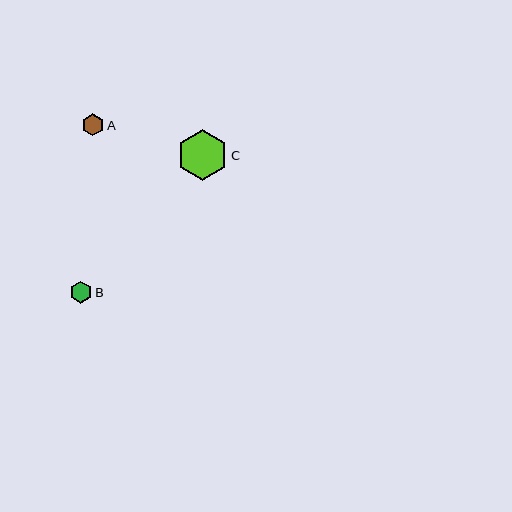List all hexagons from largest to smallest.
From largest to smallest: C, B, A.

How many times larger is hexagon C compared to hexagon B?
Hexagon C is approximately 2.3 times the size of hexagon B.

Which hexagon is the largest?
Hexagon C is the largest with a size of approximately 51 pixels.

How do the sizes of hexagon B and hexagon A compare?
Hexagon B and hexagon A are approximately the same size.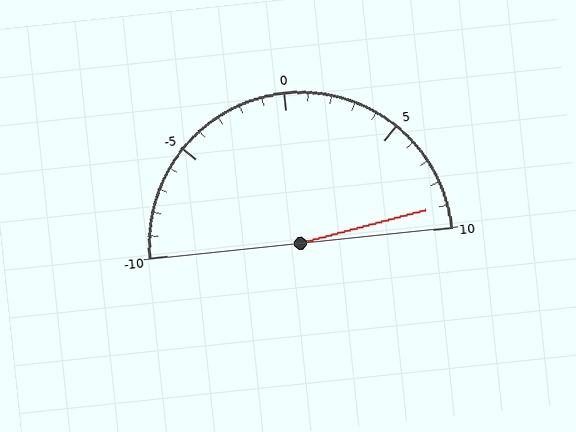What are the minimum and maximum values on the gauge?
The gauge ranges from -10 to 10.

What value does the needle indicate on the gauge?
The needle indicates approximately 9.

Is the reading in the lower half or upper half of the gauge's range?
The reading is in the upper half of the range (-10 to 10).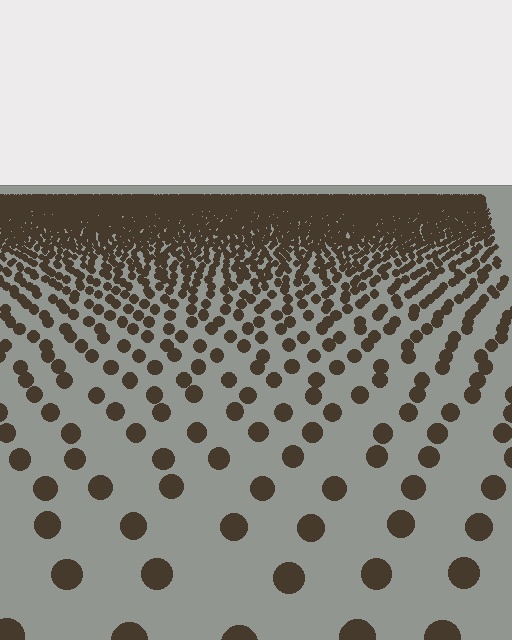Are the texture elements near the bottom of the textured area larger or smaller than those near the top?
Larger. Near the bottom, elements are closer to the viewer and appear at a bigger on-screen size.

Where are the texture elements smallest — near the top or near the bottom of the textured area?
Near the top.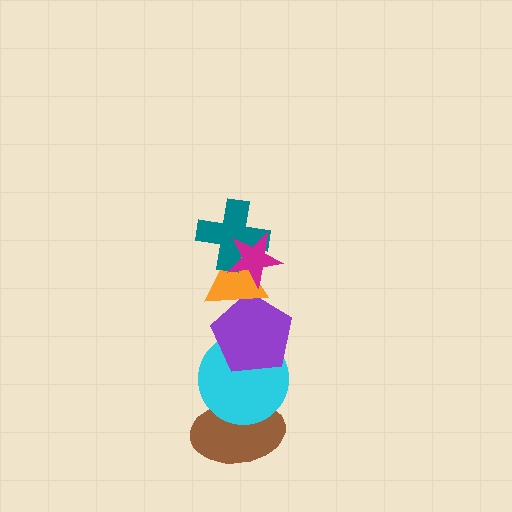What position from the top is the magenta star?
The magenta star is 1st from the top.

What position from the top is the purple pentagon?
The purple pentagon is 4th from the top.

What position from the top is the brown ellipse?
The brown ellipse is 6th from the top.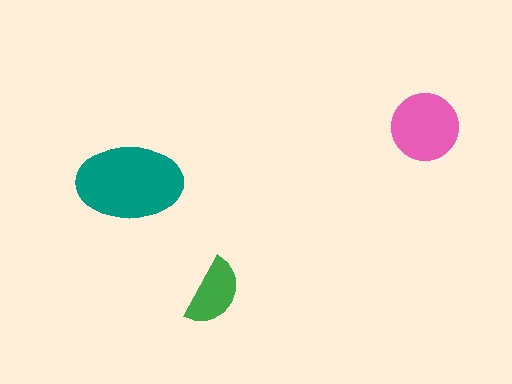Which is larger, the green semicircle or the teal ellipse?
The teal ellipse.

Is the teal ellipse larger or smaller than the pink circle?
Larger.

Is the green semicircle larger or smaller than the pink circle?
Smaller.